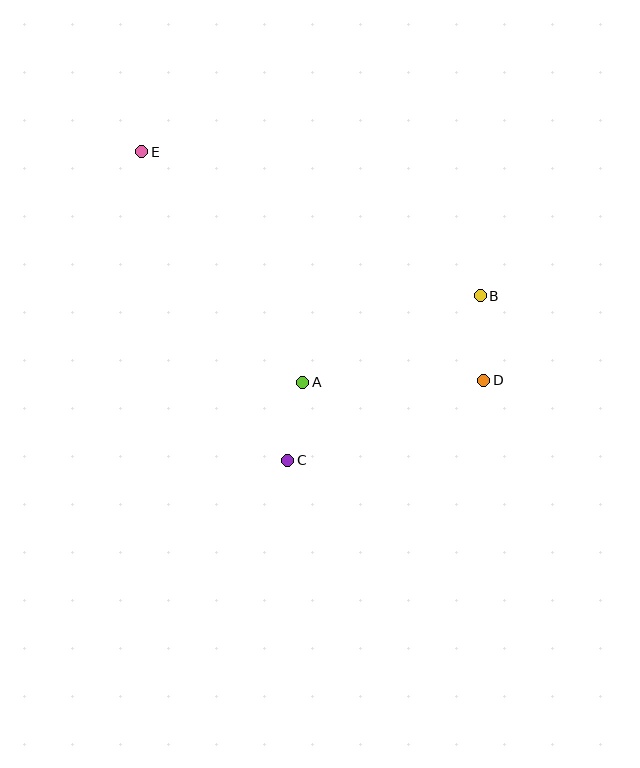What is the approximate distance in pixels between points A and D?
The distance between A and D is approximately 181 pixels.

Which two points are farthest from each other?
Points D and E are farthest from each other.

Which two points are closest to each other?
Points A and C are closest to each other.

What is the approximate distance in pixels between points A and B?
The distance between A and B is approximately 198 pixels.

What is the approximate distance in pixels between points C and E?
The distance between C and E is approximately 341 pixels.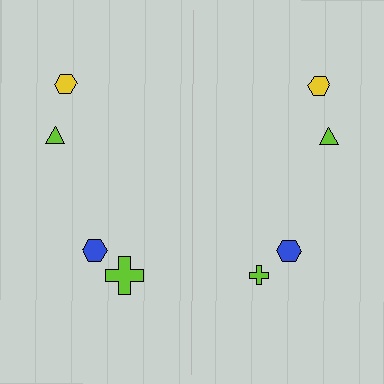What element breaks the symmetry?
The lime cross on the right side has a different size than its mirror counterpart.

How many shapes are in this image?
There are 8 shapes in this image.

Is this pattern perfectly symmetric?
No, the pattern is not perfectly symmetric. The lime cross on the right side has a different size than its mirror counterpart.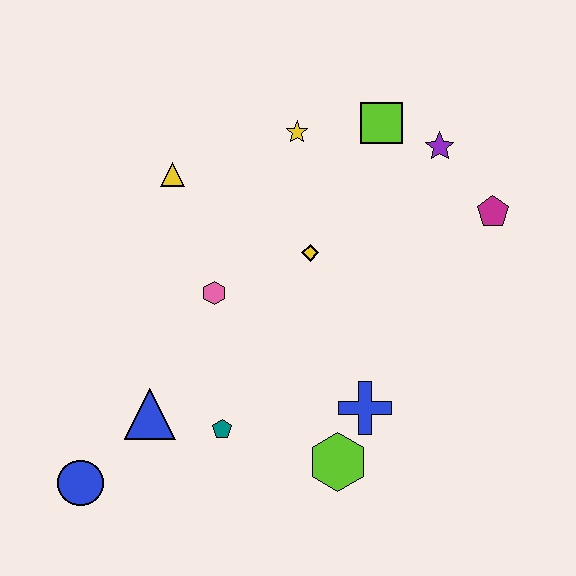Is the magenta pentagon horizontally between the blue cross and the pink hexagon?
No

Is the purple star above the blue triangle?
Yes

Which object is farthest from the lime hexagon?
The lime square is farthest from the lime hexagon.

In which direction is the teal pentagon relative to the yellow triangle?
The teal pentagon is below the yellow triangle.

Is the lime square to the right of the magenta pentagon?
No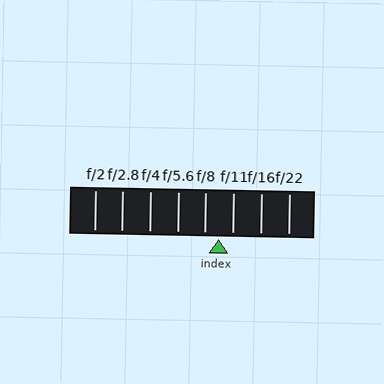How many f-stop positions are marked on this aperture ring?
There are 8 f-stop positions marked.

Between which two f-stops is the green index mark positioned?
The index mark is between f/8 and f/11.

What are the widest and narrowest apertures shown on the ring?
The widest aperture shown is f/2 and the narrowest is f/22.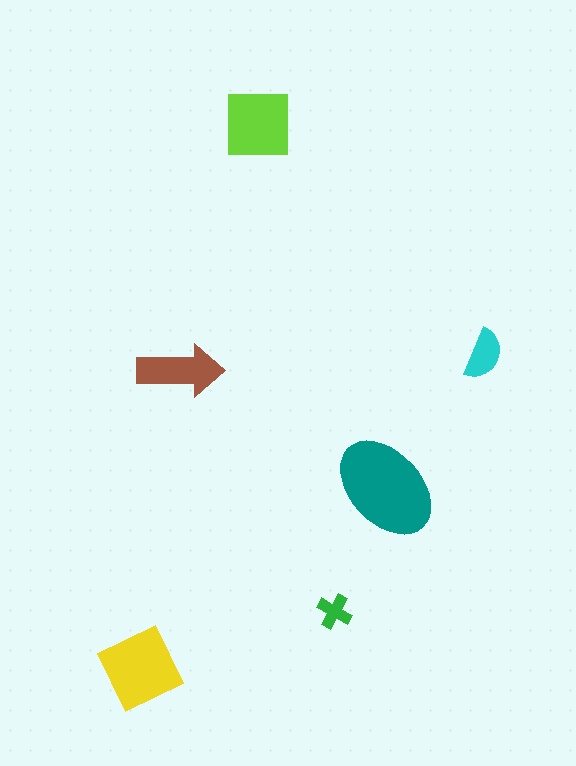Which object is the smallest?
The green cross.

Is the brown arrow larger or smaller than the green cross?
Larger.